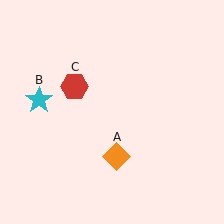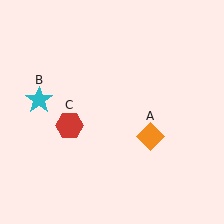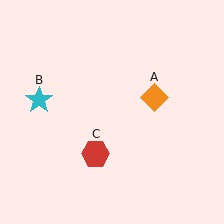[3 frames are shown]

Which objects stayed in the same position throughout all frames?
Cyan star (object B) remained stationary.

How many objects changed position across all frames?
2 objects changed position: orange diamond (object A), red hexagon (object C).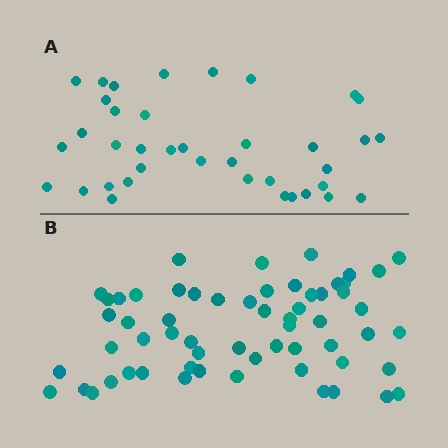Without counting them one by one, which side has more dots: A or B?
Region B (the bottom region) has more dots.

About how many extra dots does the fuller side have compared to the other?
Region B has approximately 20 more dots than region A.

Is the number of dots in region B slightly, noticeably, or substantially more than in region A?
Region B has substantially more. The ratio is roughly 1.6 to 1.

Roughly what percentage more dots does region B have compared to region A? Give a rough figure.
About 60% more.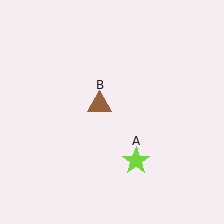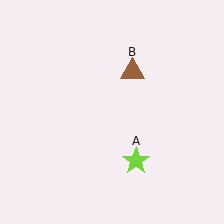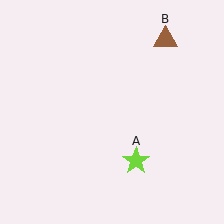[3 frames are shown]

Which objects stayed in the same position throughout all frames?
Lime star (object A) remained stationary.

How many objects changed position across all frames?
1 object changed position: brown triangle (object B).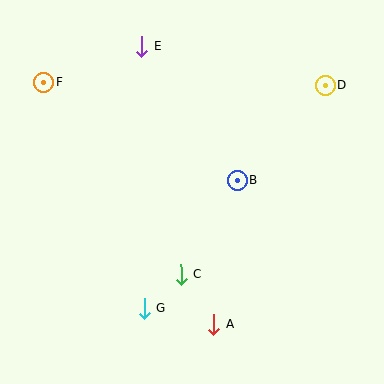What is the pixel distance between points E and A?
The distance between E and A is 287 pixels.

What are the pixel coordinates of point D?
Point D is at (325, 85).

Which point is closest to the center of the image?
Point B at (237, 180) is closest to the center.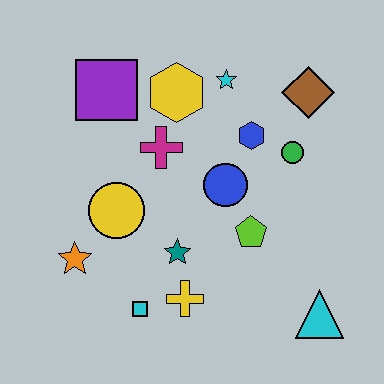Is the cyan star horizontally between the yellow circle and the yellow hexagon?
No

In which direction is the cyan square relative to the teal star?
The cyan square is below the teal star.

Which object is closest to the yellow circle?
The orange star is closest to the yellow circle.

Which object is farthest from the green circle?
The orange star is farthest from the green circle.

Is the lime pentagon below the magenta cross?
Yes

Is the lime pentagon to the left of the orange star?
No